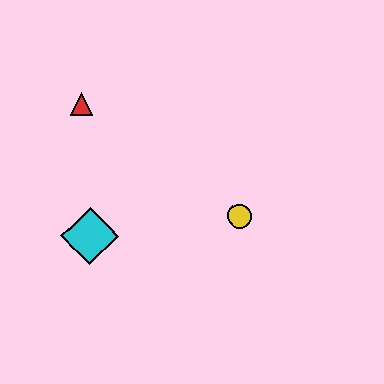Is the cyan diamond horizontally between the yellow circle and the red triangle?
Yes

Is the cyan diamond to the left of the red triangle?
No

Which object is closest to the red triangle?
The cyan diamond is closest to the red triangle.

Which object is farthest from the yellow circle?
The red triangle is farthest from the yellow circle.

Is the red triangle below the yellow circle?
No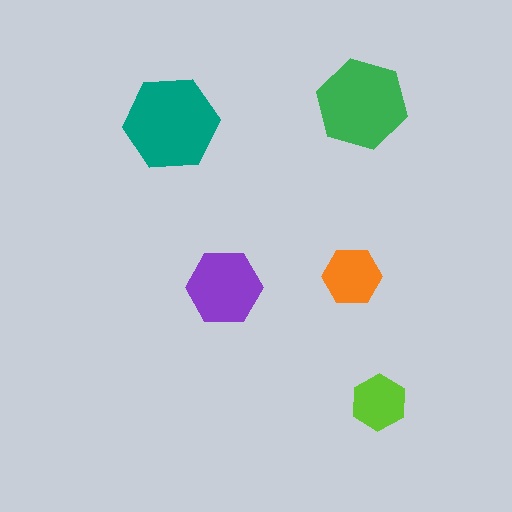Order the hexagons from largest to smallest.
the teal one, the green one, the purple one, the orange one, the lime one.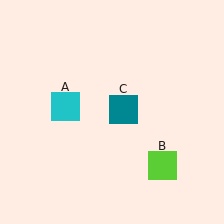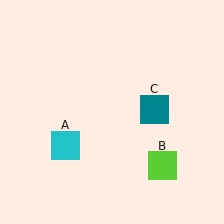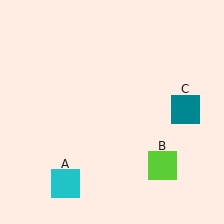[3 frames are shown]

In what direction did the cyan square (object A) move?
The cyan square (object A) moved down.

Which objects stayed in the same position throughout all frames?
Lime square (object B) remained stationary.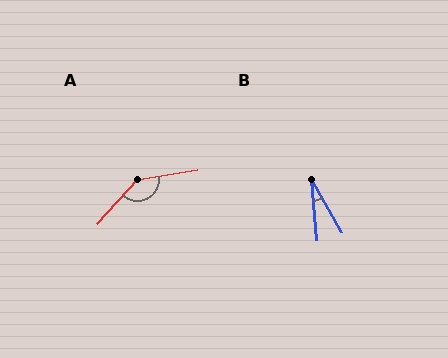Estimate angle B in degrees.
Approximately 24 degrees.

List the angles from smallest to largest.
B (24°), A (140°).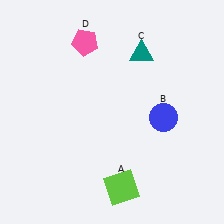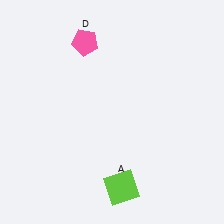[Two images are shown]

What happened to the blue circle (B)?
The blue circle (B) was removed in Image 2. It was in the bottom-right area of Image 1.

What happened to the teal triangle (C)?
The teal triangle (C) was removed in Image 2. It was in the top-right area of Image 1.